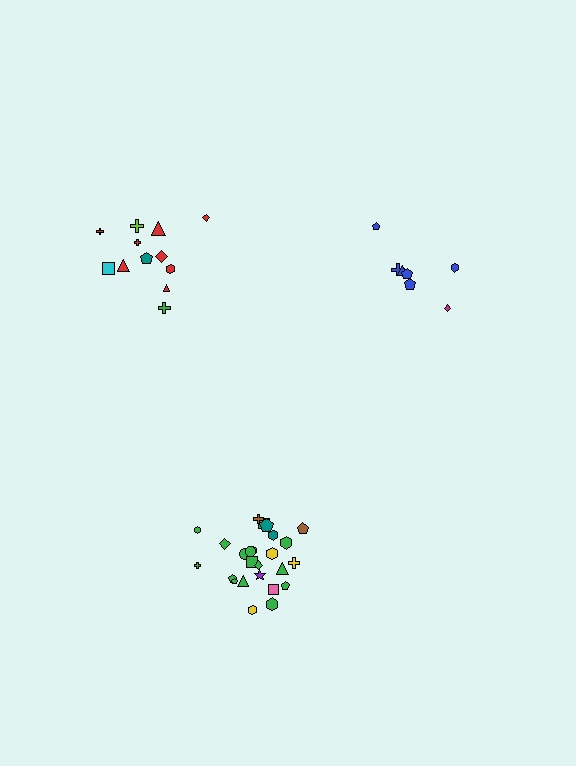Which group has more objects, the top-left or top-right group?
The top-left group.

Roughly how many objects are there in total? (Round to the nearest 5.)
Roughly 45 objects in total.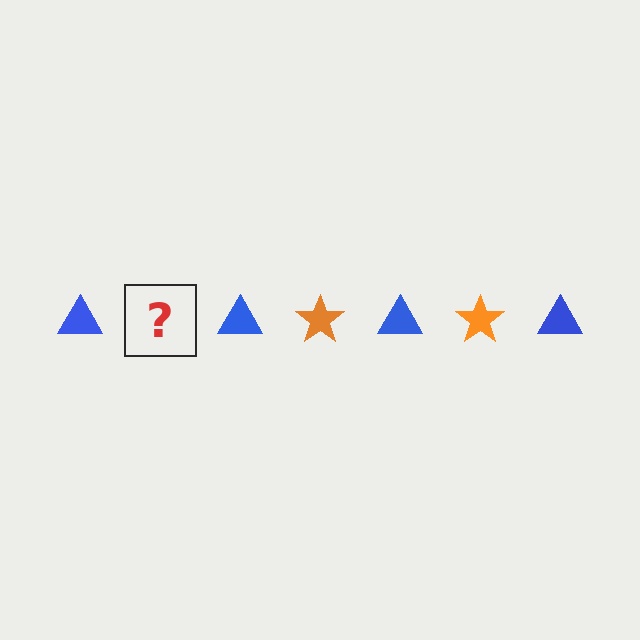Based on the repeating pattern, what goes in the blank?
The blank should be an orange star.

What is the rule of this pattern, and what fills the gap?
The rule is that the pattern alternates between blue triangle and orange star. The gap should be filled with an orange star.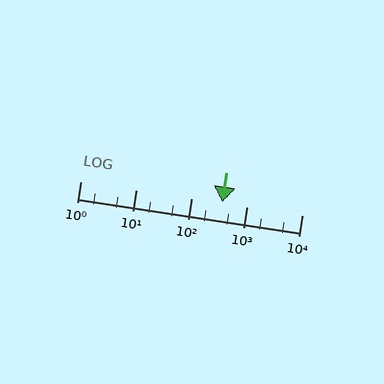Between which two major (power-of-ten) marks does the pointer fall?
The pointer is between 100 and 1000.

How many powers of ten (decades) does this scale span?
The scale spans 4 decades, from 1 to 10000.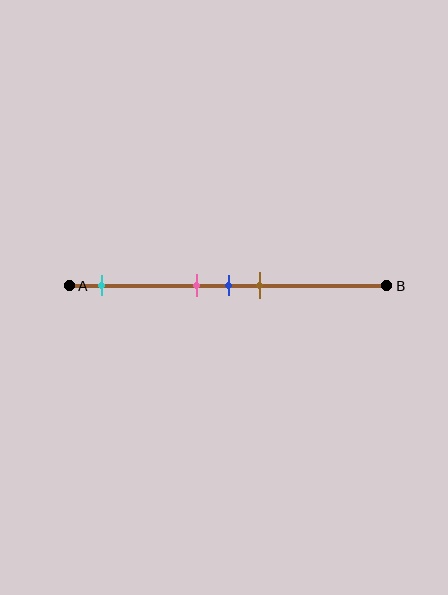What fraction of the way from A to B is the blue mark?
The blue mark is approximately 50% (0.5) of the way from A to B.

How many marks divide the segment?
There are 4 marks dividing the segment.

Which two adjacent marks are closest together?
The pink and blue marks are the closest adjacent pair.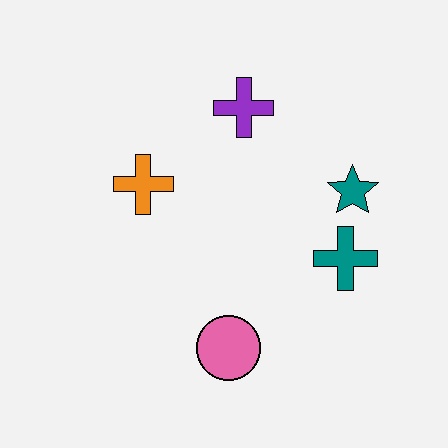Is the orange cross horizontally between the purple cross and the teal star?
No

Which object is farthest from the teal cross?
The orange cross is farthest from the teal cross.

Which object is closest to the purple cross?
The orange cross is closest to the purple cross.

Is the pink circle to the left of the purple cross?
Yes